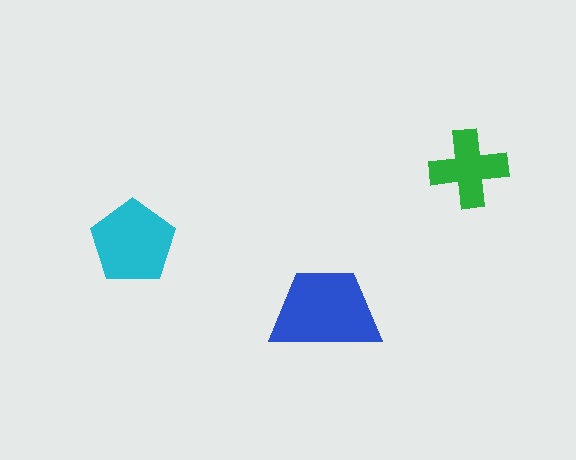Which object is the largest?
The blue trapezoid.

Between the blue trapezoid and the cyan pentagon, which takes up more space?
The blue trapezoid.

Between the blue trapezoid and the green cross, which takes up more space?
The blue trapezoid.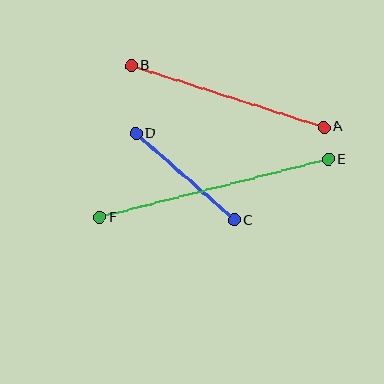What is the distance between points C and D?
The distance is approximately 131 pixels.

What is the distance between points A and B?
The distance is approximately 202 pixels.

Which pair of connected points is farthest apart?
Points E and F are farthest apart.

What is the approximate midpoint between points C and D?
The midpoint is at approximately (185, 177) pixels.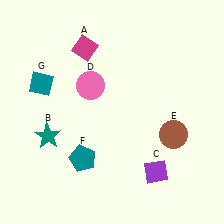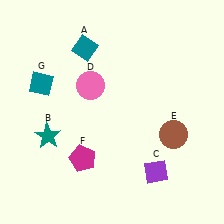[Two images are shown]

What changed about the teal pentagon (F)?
In Image 1, F is teal. In Image 2, it changed to magenta.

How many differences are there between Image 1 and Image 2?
There are 2 differences between the two images.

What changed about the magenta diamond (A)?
In Image 1, A is magenta. In Image 2, it changed to teal.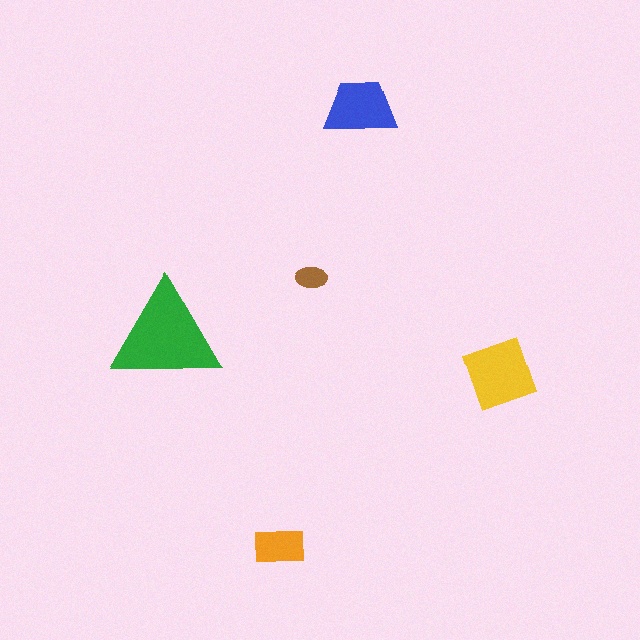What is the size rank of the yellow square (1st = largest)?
2nd.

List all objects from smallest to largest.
The brown ellipse, the orange rectangle, the blue trapezoid, the yellow square, the green triangle.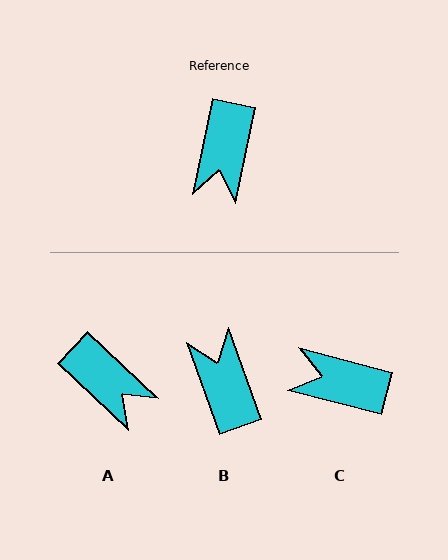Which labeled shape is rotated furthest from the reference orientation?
B, about 148 degrees away.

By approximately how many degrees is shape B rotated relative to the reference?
Approximately 148 degrees clockwise.